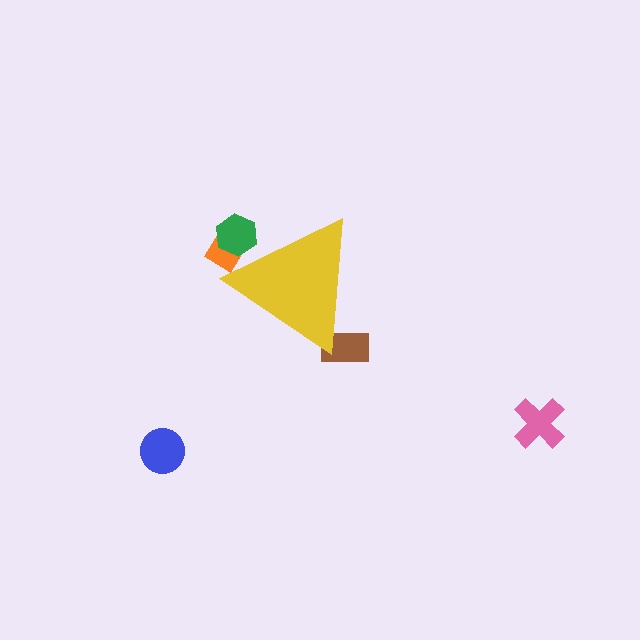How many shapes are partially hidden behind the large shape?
3 shapes are partially hidden.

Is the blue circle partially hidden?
No, the blue circle is fully visible.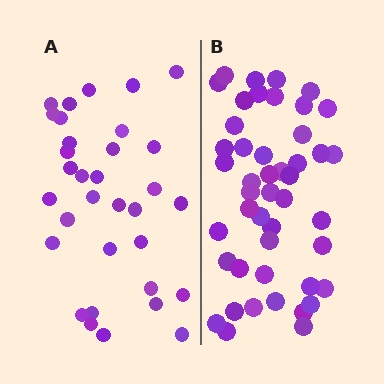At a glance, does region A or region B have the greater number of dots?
Region B (the right region) has more dots.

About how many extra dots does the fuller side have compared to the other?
Region B has approximately 15 more dots than region A.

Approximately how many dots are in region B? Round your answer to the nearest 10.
About 50 dots. (The exact count is 46, which rounds to 50.)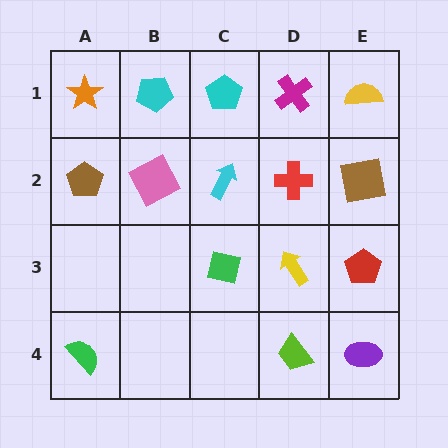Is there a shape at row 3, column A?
No, that cell is empty.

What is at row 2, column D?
A red cross.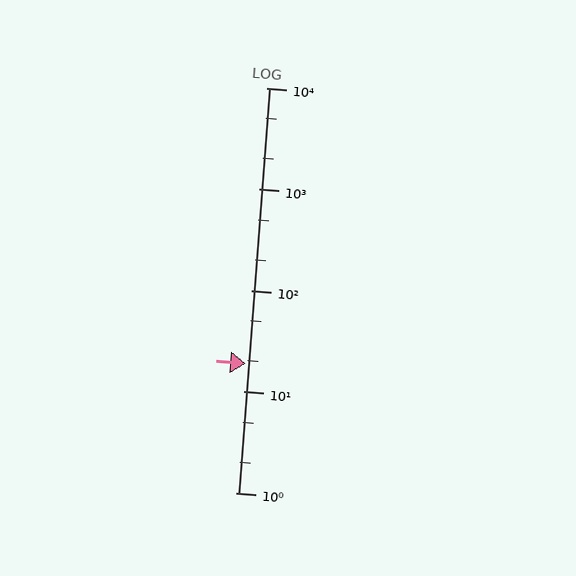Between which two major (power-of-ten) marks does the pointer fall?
The pointer is between 10 and 100.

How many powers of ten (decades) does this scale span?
The scale spans 4 decades, from 1 to 10000.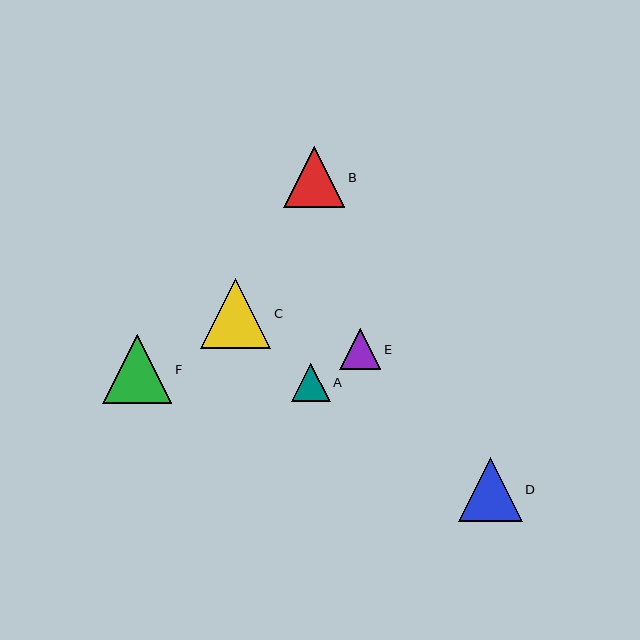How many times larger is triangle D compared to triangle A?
Triangle D is approximately 1.6 times the size of triangle A.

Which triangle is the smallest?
Triangle A is the smallest with a size of approximately 39 pixels.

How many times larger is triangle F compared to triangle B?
Triangle F is approximately 1.1 times the size of triangle B.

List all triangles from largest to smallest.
From largest to smallest: C, F, D, B, E, A.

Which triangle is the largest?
Triangle C is the largest with a size of approximately 70 pixels.